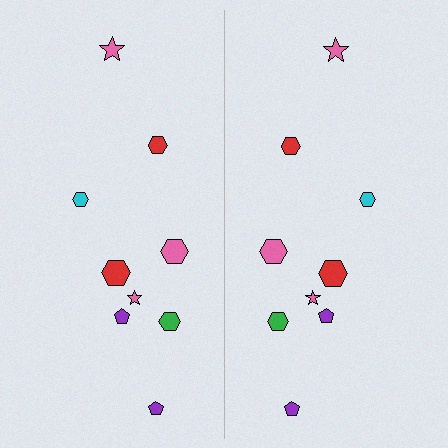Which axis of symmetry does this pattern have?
The pattern has a vertical axis of symmetry running through the center of the image.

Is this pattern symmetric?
Yes, this pattern has bilateral (reflection) symmetry.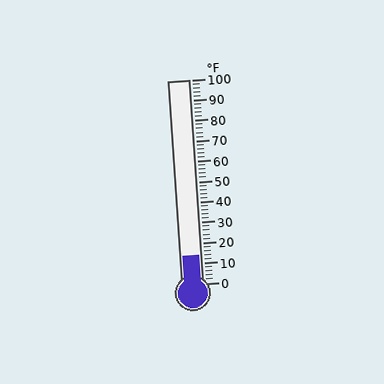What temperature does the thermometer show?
The thermometer shows approximately 14°F.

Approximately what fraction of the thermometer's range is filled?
The thermometer is filled to approximately 15% of its range.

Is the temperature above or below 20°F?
The temperature is below 20°F.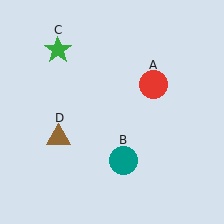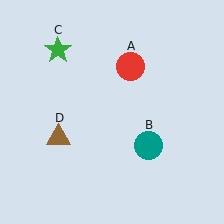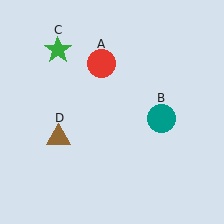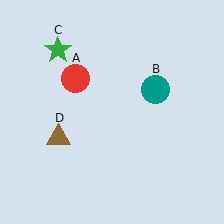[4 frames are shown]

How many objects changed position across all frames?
2 objects changed position: red circle (object A), teal circle (object B).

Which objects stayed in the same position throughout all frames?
Green star (object C) and brown triangle (object D) remained stationary.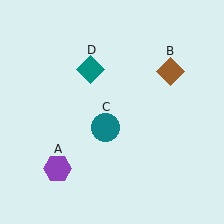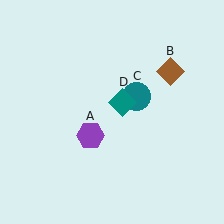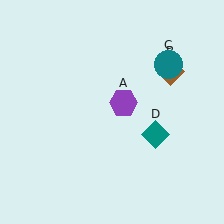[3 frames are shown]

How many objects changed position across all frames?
3 objects changed position: purple hexagon (object A), teal circle (object C), teal diamond (object D).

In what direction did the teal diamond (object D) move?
The teal diamond (object D) moved down and to the right.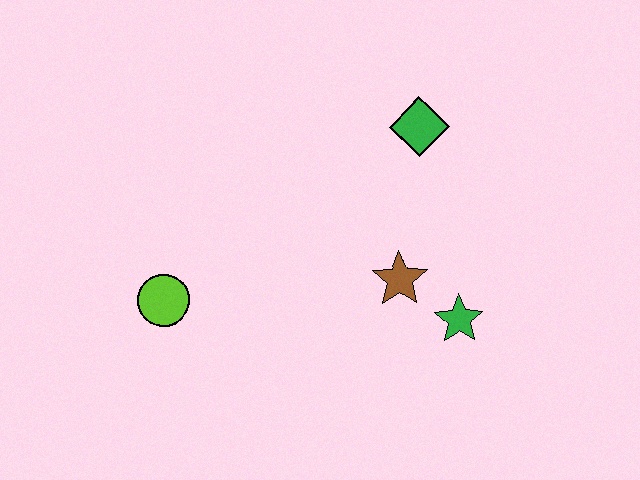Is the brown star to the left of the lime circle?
No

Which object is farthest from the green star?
The lime circle is farthest from the green star.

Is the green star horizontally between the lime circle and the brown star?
No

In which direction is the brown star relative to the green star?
The brown star is to the left of the green star.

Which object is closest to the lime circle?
The brown star is closest to the lime circle.